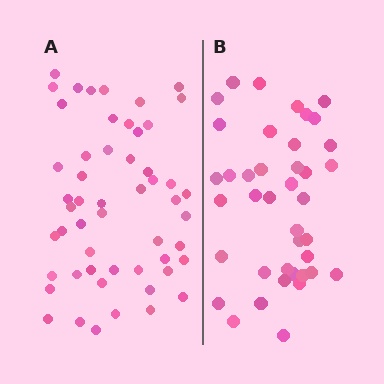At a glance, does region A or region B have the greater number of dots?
Region A (the left region) has more dots.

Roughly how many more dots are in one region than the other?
Region A has approximately 15 more dots than region B.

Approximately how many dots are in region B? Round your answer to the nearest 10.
About 40 dots.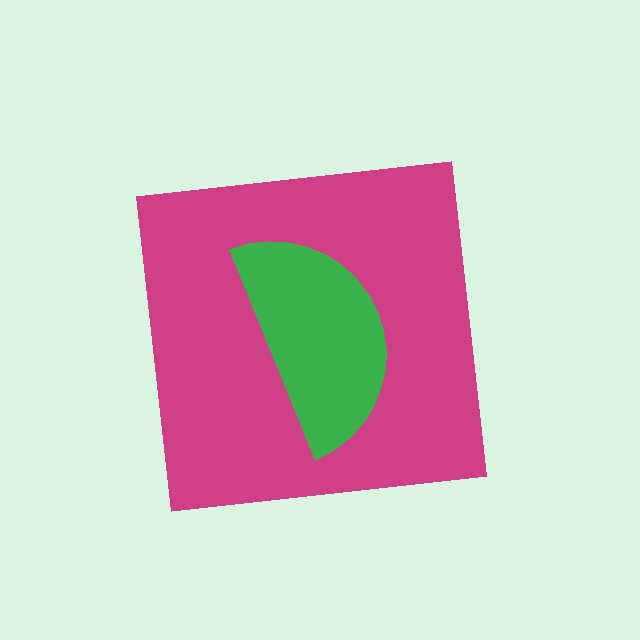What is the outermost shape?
The magenta square.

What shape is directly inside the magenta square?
The green semicircle.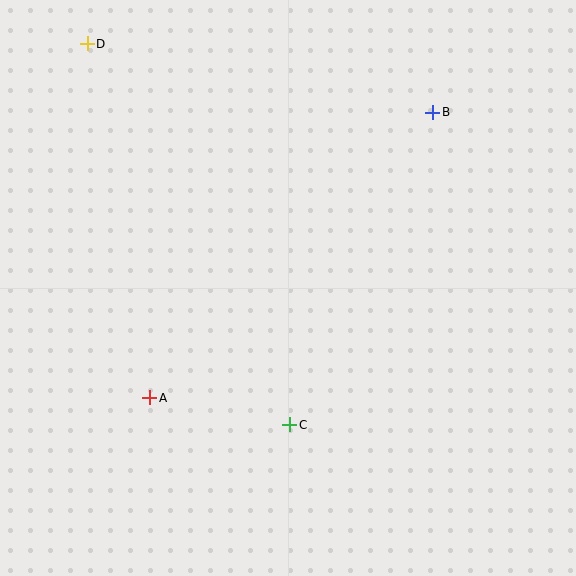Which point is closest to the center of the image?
Point C at (290, 425) is closest to the center.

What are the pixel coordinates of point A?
Point A is at (150, 398).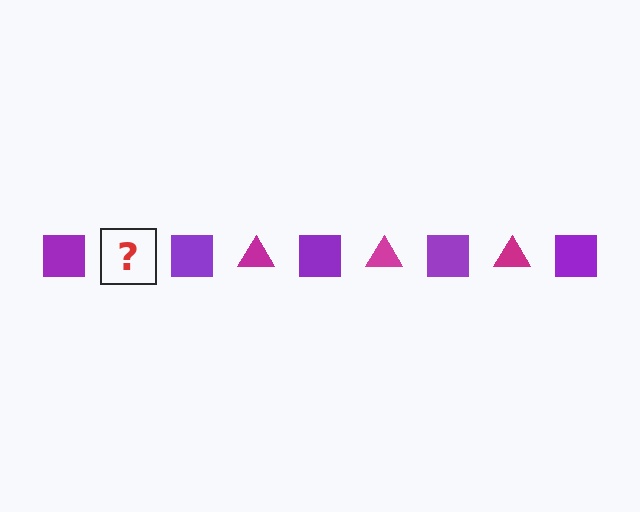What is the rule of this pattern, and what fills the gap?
The rule is that the pattern alternates between purple square and magenta triangle. The gap should be filled with a magenta triangle.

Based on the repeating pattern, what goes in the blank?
The blank should be a magenta triangle.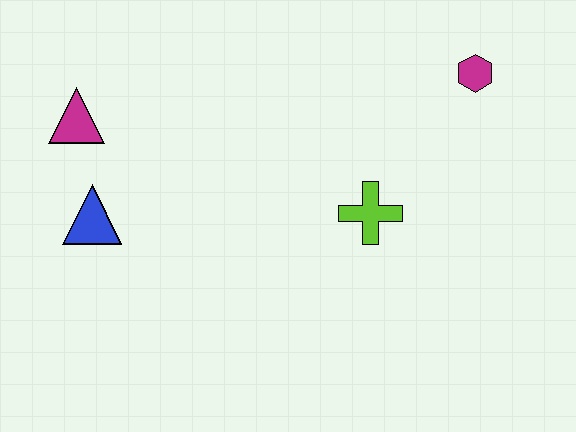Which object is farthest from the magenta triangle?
The magenta hexagon is farthest from the magenta triangle.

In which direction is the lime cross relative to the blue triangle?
The lime cross is to the right of the blue triangle.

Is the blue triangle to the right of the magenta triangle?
Yes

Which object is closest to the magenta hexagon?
The lime cross is closest to the magenta hexagon.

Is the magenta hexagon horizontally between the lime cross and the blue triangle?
No